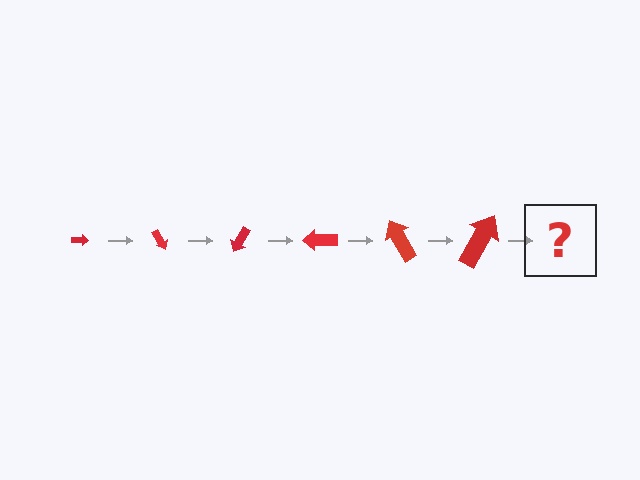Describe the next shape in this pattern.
It should be an arrow, larger than the previous one and rotated 360 degrees from the start.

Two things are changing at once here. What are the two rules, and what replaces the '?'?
The two rules are that the arrow grows larger each step and it rotates 60 degrees each step. The '?' should be an arrow, larger than the previous one and rotated 360 degrees from the start.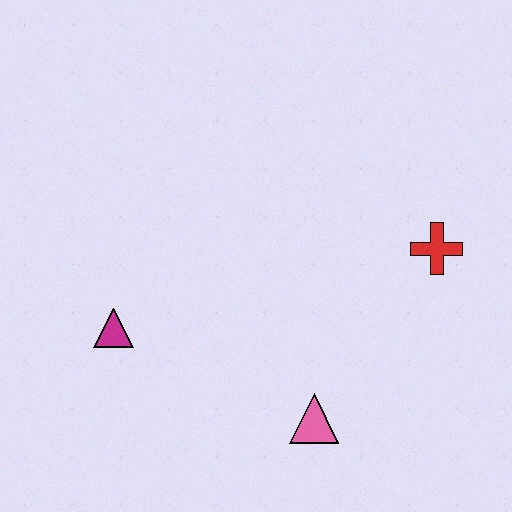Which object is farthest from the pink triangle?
The magenta triangle is farthest from the pink triangle.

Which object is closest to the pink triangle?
The red cross is closest to the pink triangle.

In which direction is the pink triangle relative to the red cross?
The pink triangle is below the red cross.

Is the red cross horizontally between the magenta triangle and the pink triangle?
No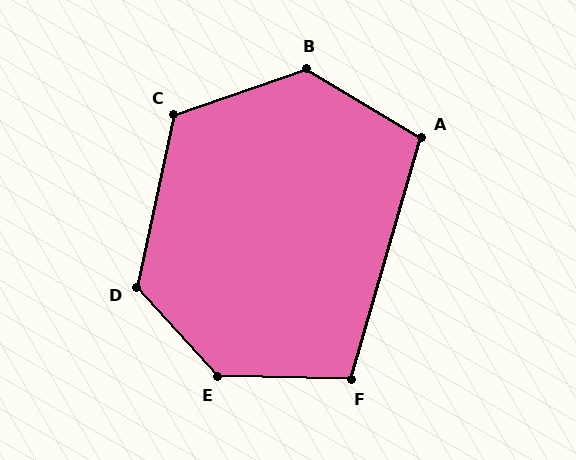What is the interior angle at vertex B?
Approximately 130 degrees (obtuse).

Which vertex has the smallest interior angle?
A, at approximately 105 degrees.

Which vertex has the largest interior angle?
E, at approximately 134 degrees.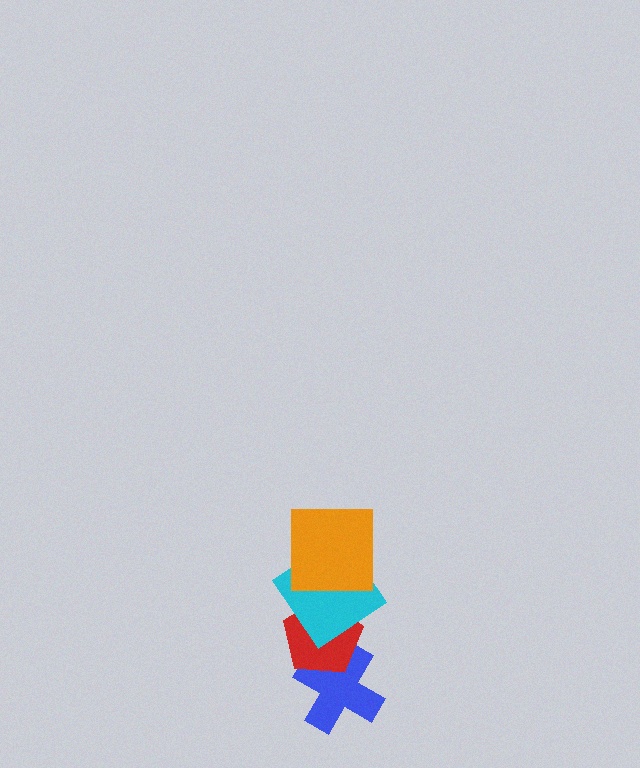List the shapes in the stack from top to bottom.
From top to bottom: the orange square, the cyan diamond, the red pentagon, the blue cross.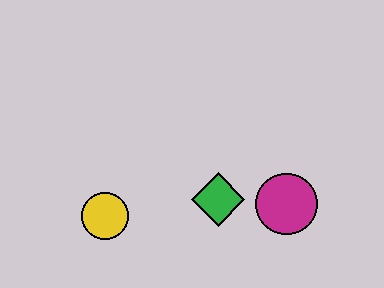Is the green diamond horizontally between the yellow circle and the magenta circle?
Yes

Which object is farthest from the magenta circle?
The yellow circle is farthest from the magenta circle.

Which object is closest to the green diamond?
The magenta circle is closest to the green diamond.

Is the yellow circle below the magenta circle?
Yes